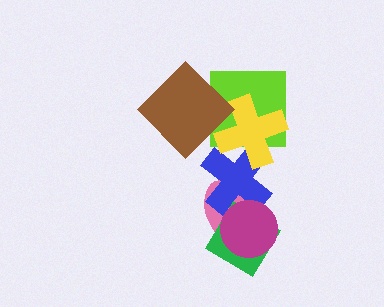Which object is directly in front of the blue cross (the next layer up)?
The magenta circle is directly in front of the blue cross.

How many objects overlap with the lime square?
2 objects overlap with the lime square.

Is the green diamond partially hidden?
Yes, it is partially covered by another shape.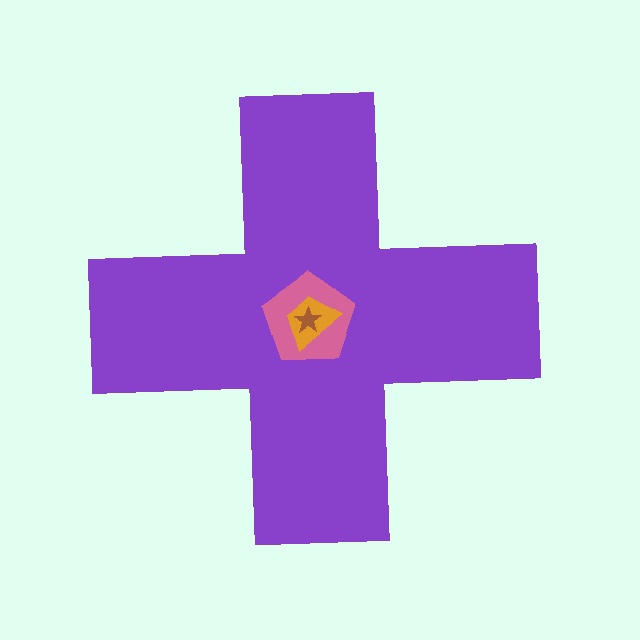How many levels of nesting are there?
4.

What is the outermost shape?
The purple cross.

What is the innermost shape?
The brown star.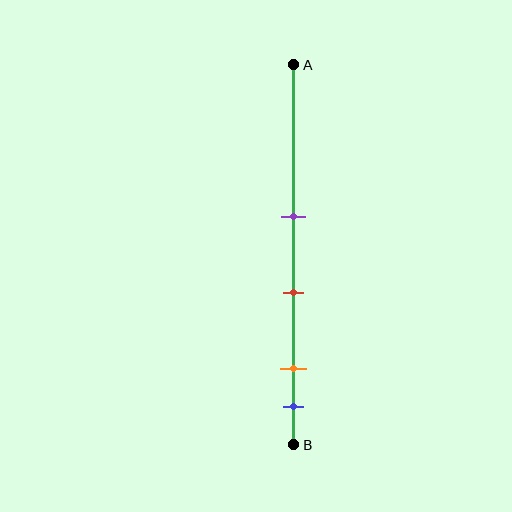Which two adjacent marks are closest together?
The orange and blue marks are the closest adjacent pair.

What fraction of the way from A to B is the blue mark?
The blue mark is approximately 90% (0.9) of the way from A to B.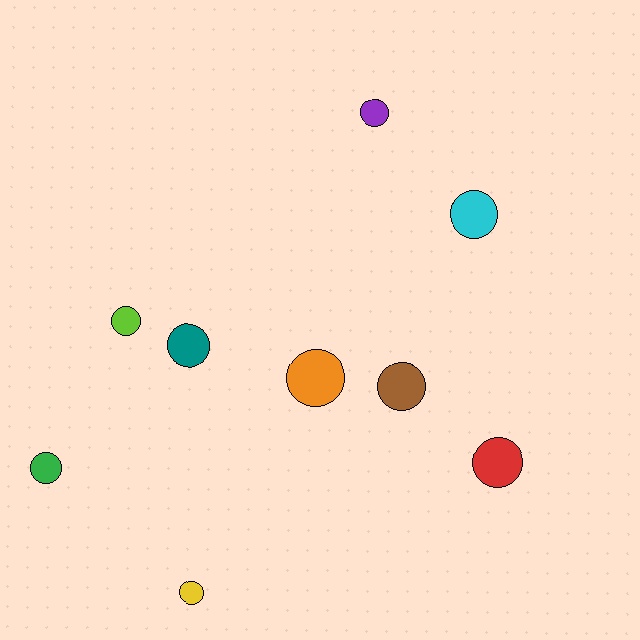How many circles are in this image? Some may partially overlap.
There are 9 circles.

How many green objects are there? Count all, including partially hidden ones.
There is 1 green object.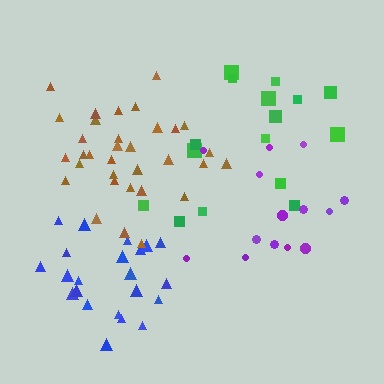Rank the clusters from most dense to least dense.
brown, blue, green, purple.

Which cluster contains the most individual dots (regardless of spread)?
Brown (33).